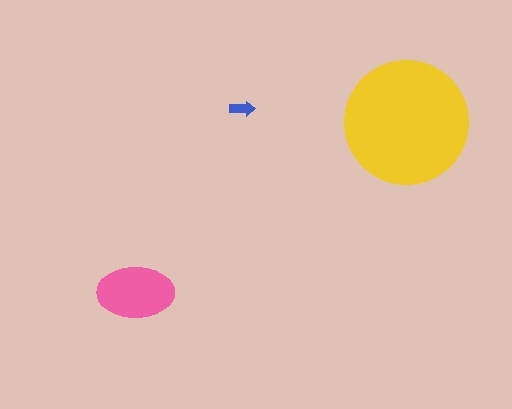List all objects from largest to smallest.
The yellow circle, the pink ellipse, the blue arrow.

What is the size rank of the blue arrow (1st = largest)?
3rd.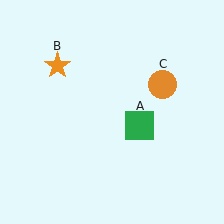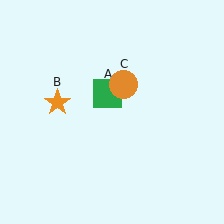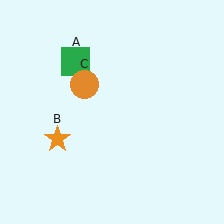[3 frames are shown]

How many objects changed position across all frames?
3 objects changed position: green square (object A), orange star (object B), orange circle (object C).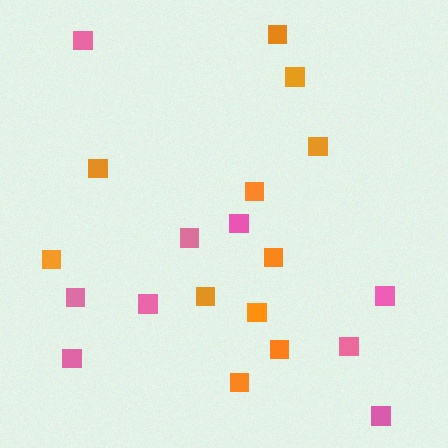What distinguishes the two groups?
There are 2 groups: one group of orange squares (11) and one group of pink squares (9).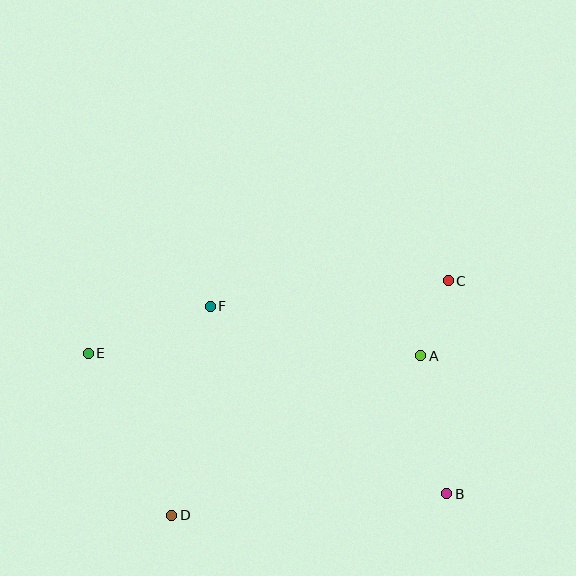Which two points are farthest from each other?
Points B and E are farthest from each other.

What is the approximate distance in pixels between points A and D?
The distance between A and D is approximately 296 pixels.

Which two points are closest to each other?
Points A and C are closest to each other.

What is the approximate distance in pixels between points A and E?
The distance between A and E is approximately 333 pixels.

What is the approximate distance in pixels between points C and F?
The distance between C and F is approximately 239 pixels.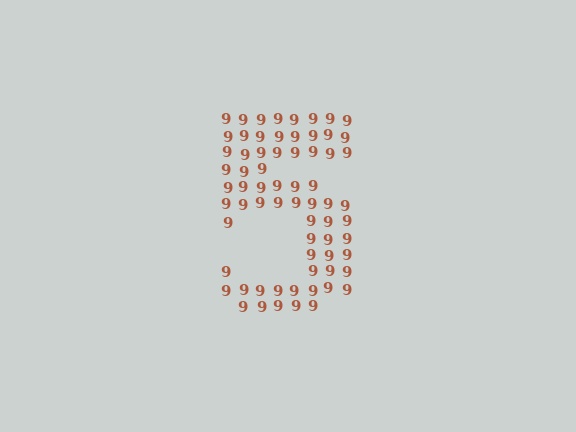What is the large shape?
The large shape is the digit 5.